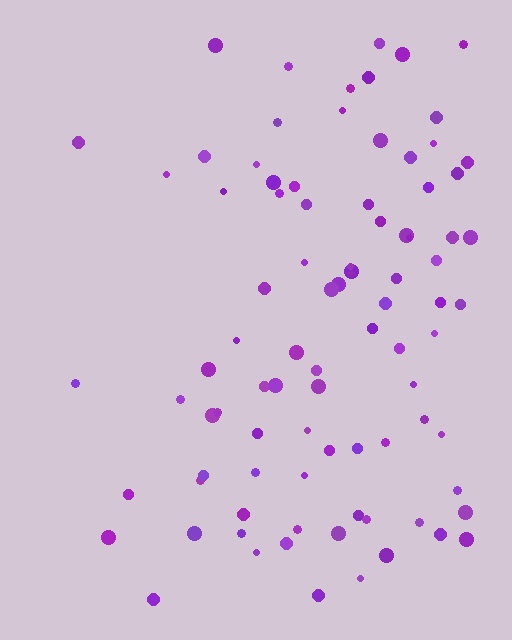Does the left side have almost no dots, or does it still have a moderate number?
Still a moderate number, just noticeably fewer than the right.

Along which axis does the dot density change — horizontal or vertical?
Horizontal.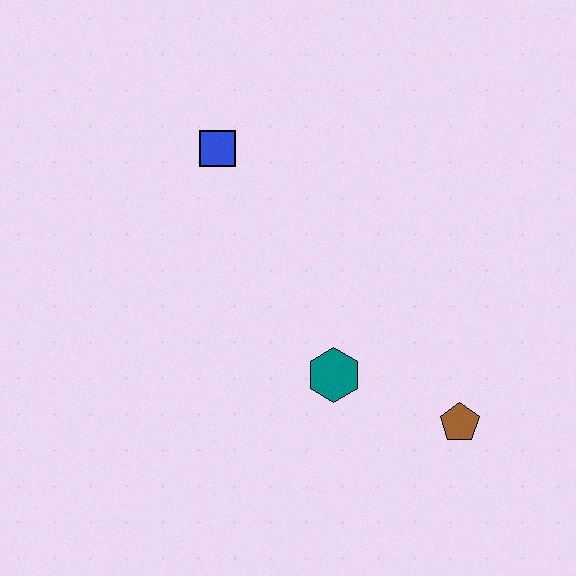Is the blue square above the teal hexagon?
Yes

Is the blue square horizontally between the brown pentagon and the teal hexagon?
No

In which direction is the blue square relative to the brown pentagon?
The blue square is above the brown pentagon.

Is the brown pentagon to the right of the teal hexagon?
Yes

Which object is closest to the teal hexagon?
The brown pentagon is closest to the teal hexagon.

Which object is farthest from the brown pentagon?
The blue square is farthest from the brown pentagon.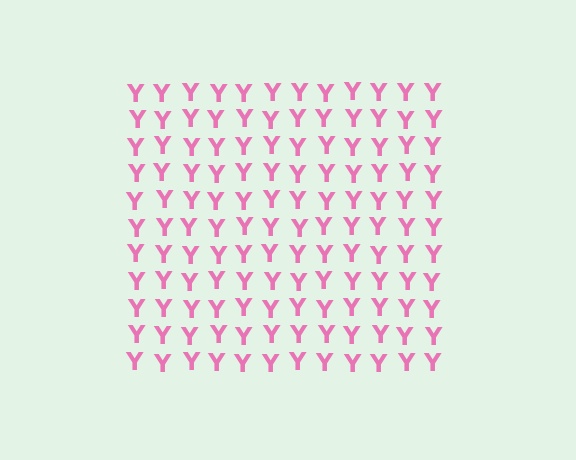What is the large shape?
The large shape is a square.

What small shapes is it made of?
It is made of small letter Y's.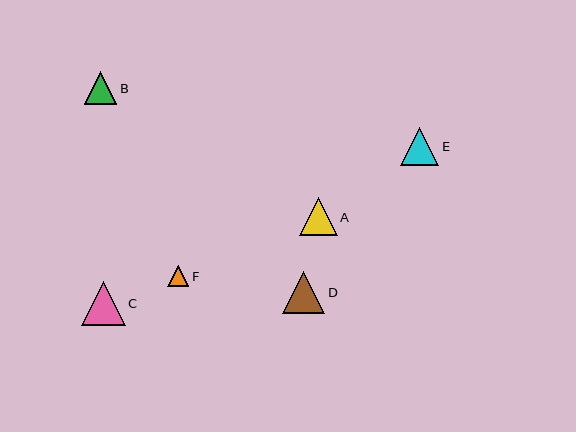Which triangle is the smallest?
Triangle F is the smallest with a size of approximately 21 pixels.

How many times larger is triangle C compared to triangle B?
Triangle C is approximately 1.3 times the size of triangle B.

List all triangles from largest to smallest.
From largest to smallest: C, D, A, E, B, F.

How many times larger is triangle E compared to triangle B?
Triangle E is approximately 1.2 times the size of triangle B.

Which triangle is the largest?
Triangle C is the largest with a size of approximately 44 pixels.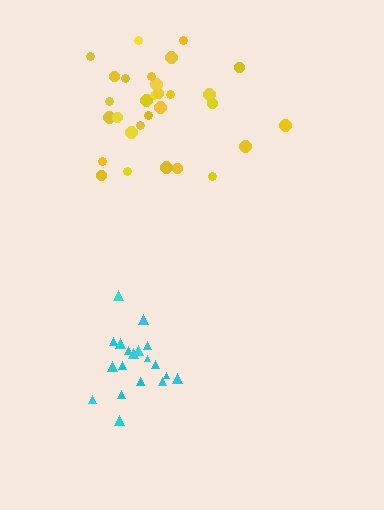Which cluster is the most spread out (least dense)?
Yellow.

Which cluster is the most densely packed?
Cyan.